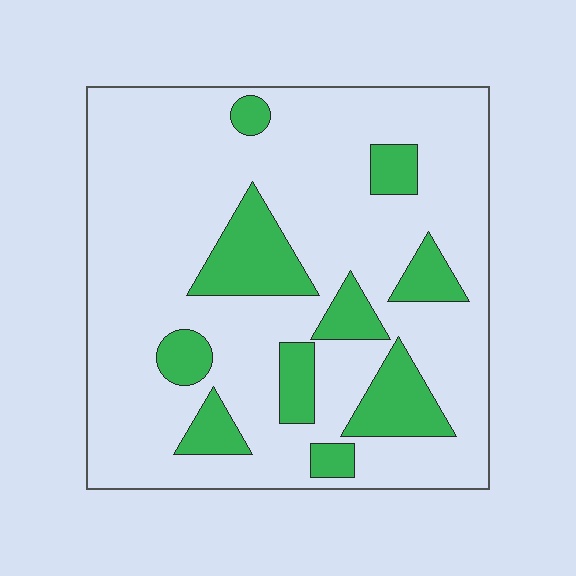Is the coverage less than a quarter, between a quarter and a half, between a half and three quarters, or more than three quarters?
Less than a quarter.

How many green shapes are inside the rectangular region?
10.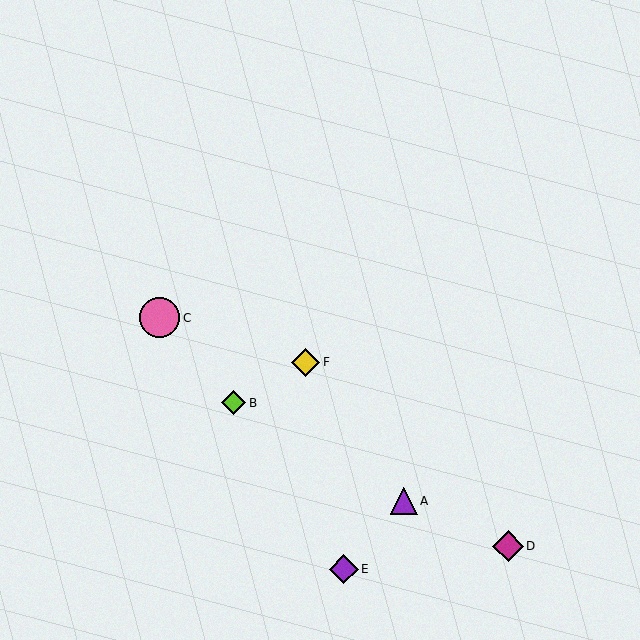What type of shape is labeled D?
Shape D is a magenta diamond.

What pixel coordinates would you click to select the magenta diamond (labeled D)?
Click at (508, 546) to select the magenta diamond D.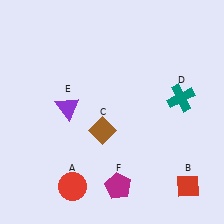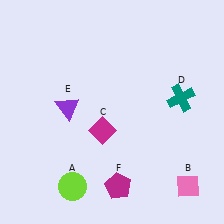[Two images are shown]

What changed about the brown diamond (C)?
In Image 1, C is brown. In Image 2, it changed to magenta.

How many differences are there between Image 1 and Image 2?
There are 3 differences between the two images.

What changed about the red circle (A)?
In Image 1, A is red. In Image 2, it changed to lime.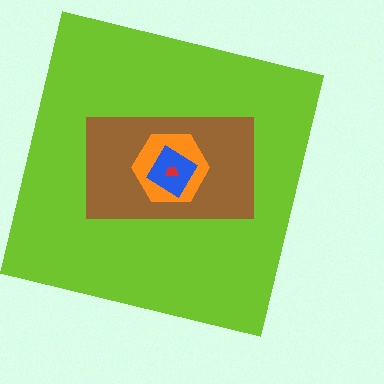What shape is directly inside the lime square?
The brown rectangle.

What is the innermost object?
The red trapezoid.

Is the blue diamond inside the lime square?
Yes.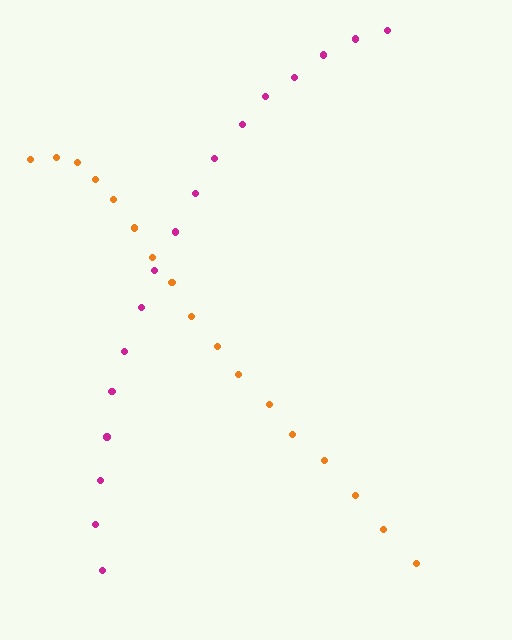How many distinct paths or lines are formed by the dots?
There are 2 distinct paths.